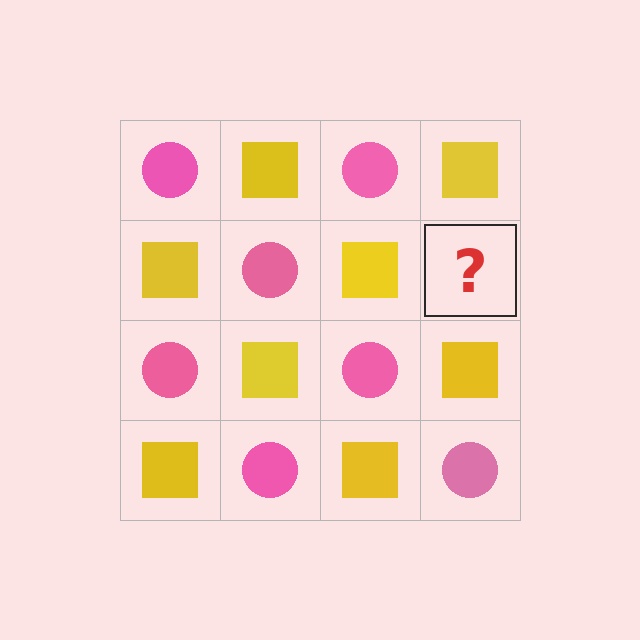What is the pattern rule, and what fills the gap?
The rule is that it alternates pink circle and yellow square in a checkerboard pattern. The gap should be filled with a pink circle.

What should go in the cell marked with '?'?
The missing cell should contain a pink circle.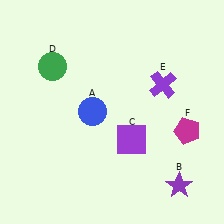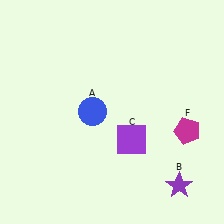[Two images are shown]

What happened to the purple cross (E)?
The purple cross (E) was removed in Image 2. It was in the top-right area of Image 1.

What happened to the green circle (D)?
The green circle (D) was removed in Image 2. It was in the top-left area of Image 1.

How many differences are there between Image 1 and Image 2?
There are 2 differences between the two images.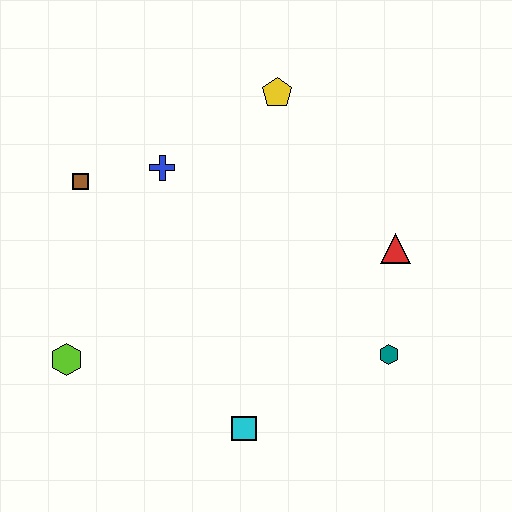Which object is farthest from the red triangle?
The lime hexagon is farthest from the red triangle.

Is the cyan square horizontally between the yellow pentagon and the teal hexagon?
No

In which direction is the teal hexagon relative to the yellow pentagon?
The teal hexagon is below the yellow pentagon.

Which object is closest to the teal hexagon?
The red triangle is closest to the teal hexagon.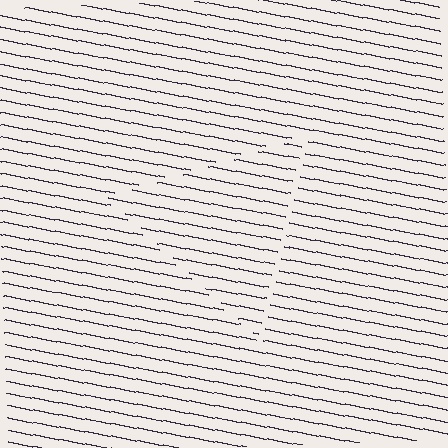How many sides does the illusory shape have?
3 sides — the line-ends trace a triangle.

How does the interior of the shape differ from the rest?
The interior of the shape contains the same grating, shifted by half a period — the contour is defined by the phase discontinuity where line-ends from the inner and outer gratings abut.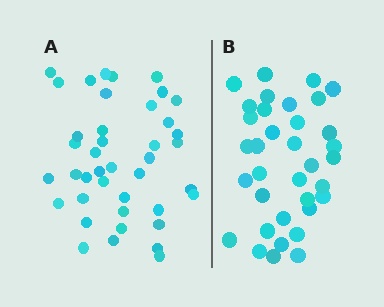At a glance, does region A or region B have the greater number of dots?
Region A (the left region) has more dots.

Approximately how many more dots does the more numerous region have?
Region A has about 6 more dots than region B.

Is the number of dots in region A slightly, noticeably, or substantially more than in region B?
Region A has only slightly more — the two regions are fairly close. The ratio is roughly 1.2 to 1.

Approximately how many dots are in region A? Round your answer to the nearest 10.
About 40 dots. (The exact count is 41, which rounds to 40.)